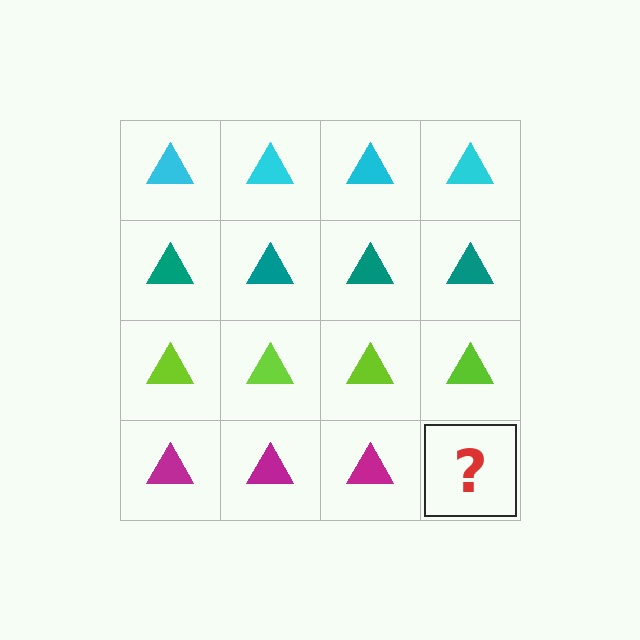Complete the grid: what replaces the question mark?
The question mark should be replaced with a magenta triangle.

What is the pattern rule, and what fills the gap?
The rule is that each row has a consistent color. The gap should be filled with a magenta triangle.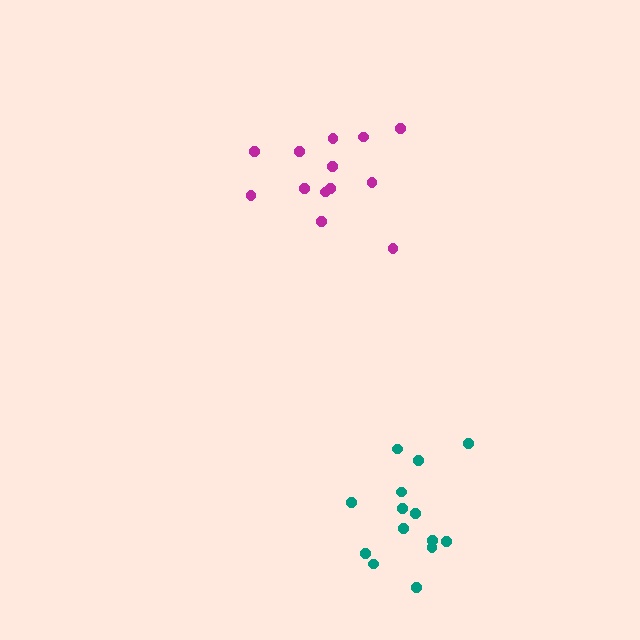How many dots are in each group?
Group 1: 14 dots, Group 2: 13 dots (27 total).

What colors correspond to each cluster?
The clusters are colored: teal, magenta.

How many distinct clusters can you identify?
There are 2 distinct clusters.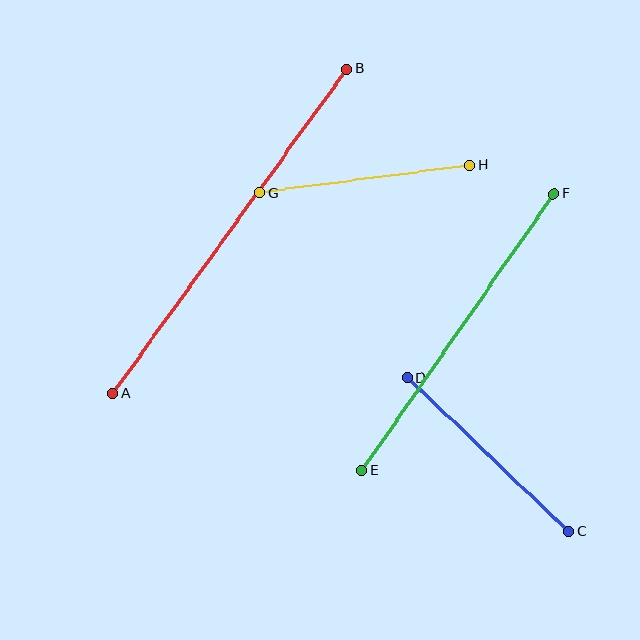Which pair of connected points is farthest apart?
Points A and B are farthest apart.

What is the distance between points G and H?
The distance is approximately 212 pixels.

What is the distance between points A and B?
The distance is approximately 400 pixels.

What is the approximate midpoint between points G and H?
The midpoint is at approximately (365, 179) pixels.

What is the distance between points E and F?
The distance is approximately 337 pixels.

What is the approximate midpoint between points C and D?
The midpoint is at approximately (488, 455) pixels.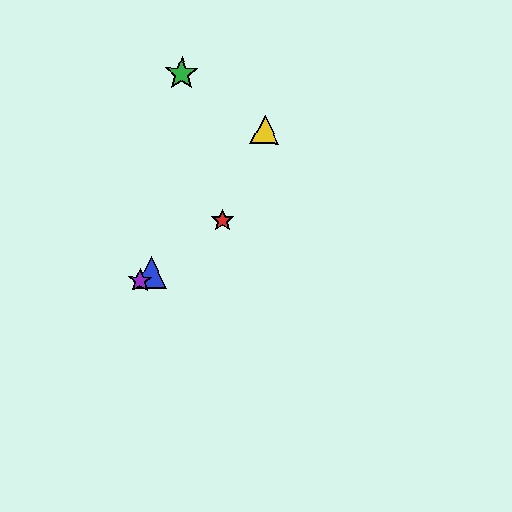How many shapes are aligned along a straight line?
3 shapes (the red star, the blue triangle, the purple star) are aligned along a straight line.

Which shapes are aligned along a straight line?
The red star, the blue triangle, the purple star are aligned along a straight line.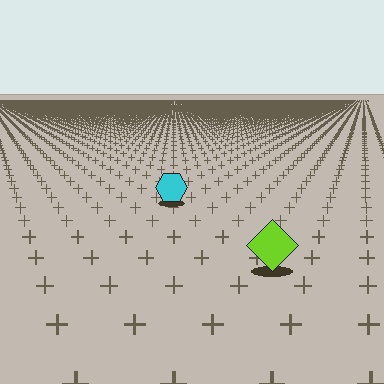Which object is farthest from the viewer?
The cyan hexagon is farthest from the viewer. It appears smaller and the ground texture around it is denser.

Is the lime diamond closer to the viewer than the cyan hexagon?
Yes. The lime diamond is closer — you can tell from the texture gradient: the ground texture is coarser near it.